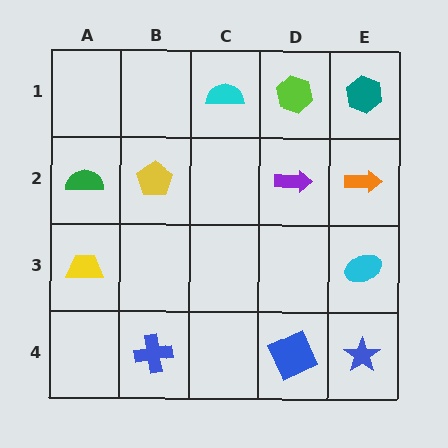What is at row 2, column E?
An orange arrow.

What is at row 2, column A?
A green semicircle.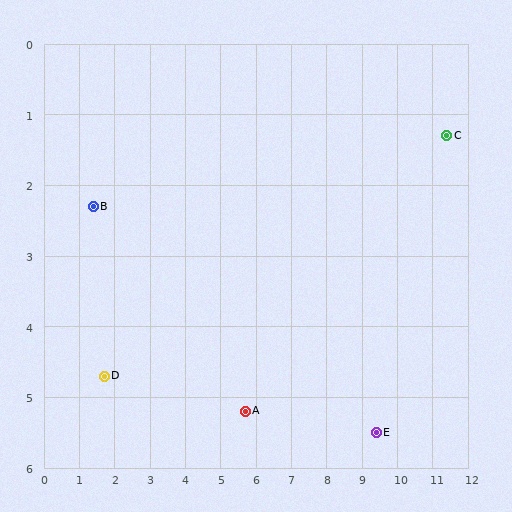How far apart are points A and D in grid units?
Points A and D are about 4.0 grid units apart.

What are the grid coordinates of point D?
Point D is at approximately (1.7, 4.7).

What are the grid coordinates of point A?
Point A is at approximately (5.7, 5.2).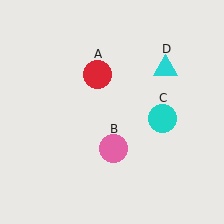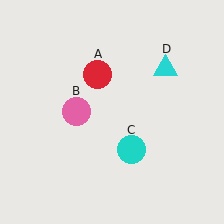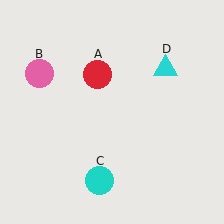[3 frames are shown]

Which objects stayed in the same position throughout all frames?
Red circle (object A) and cyan triangle (object D) remained stationary.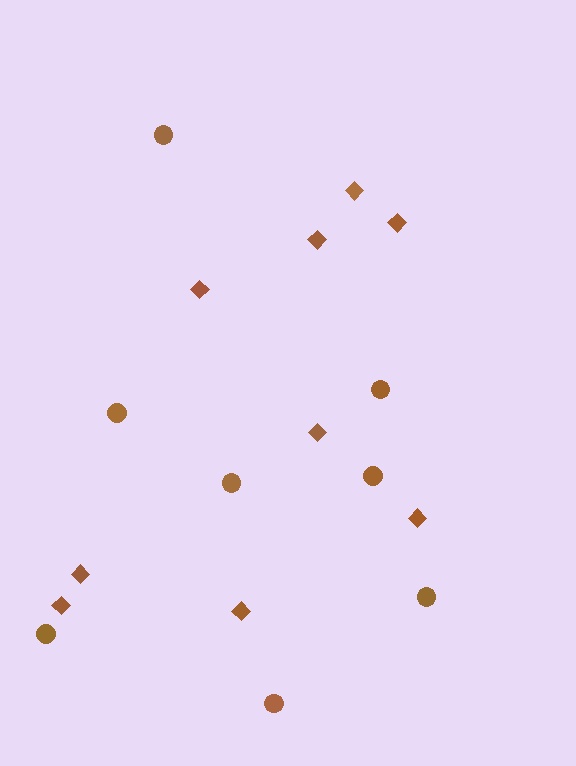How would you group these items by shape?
There are 2 groups: one group of diamonds (9) and one group of circles (8).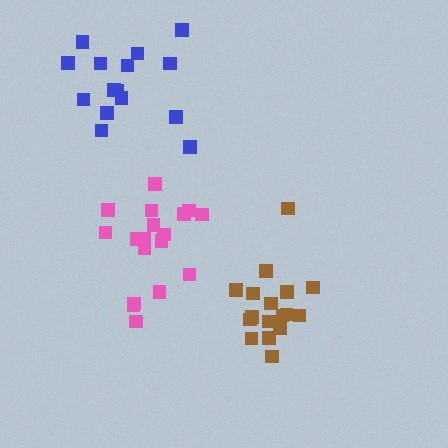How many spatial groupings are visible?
There are 3 spatial groupings.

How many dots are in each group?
Group 1: 18 dots, Group 2: 15 dots, Group 3: 17 dots (50 total).